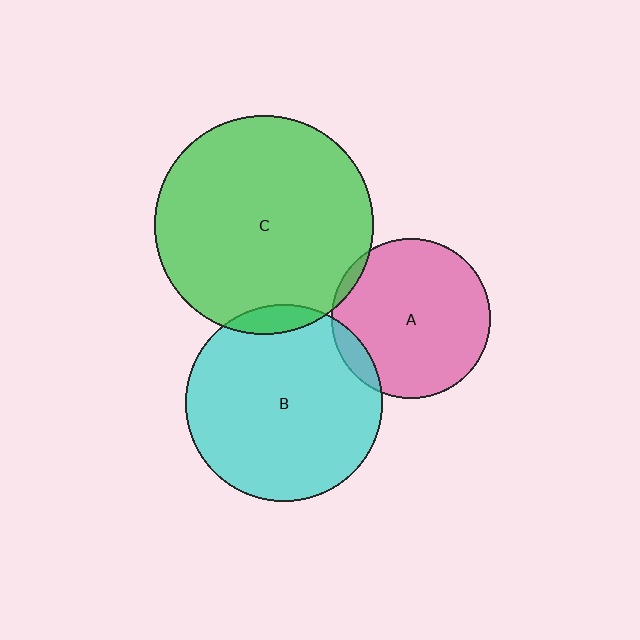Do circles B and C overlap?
Yes.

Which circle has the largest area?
Circle C (green).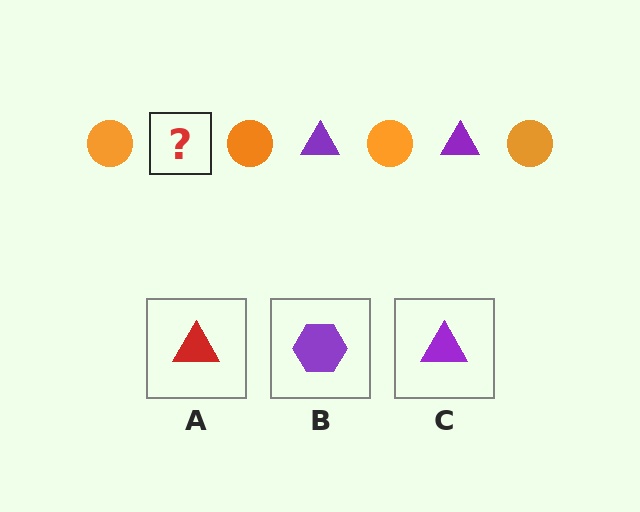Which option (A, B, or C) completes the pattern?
C.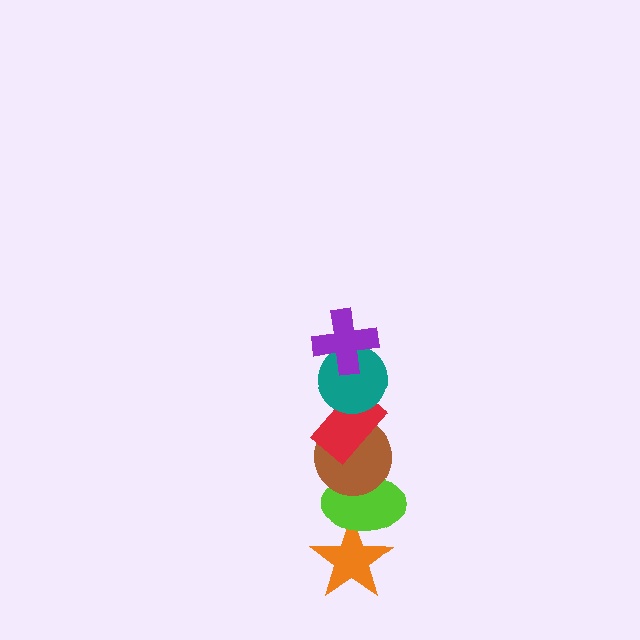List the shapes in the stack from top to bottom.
From top to bottom: the purple cross, the teal circle, the red rectangle, the brown circle, the lime ellipse, the orange star.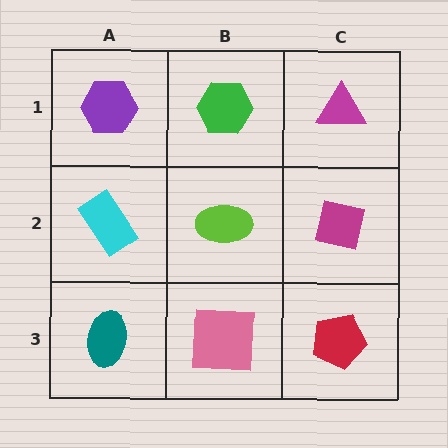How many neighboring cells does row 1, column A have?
2.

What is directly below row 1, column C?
A magenta square.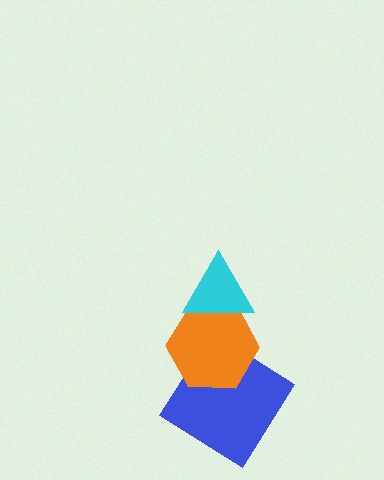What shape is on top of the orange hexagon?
The cyan triangle is on top of the orange hexagon.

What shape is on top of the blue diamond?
The orange hexagon is on top of the blue diamond.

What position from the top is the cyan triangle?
The cyan triangle is 1st from the top.